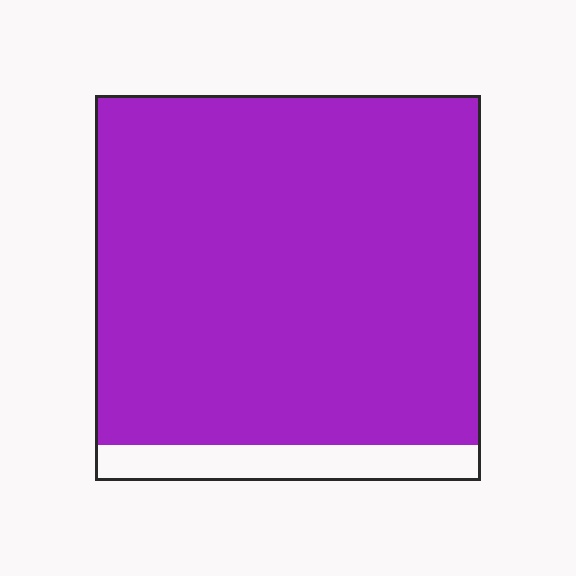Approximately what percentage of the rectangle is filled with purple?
Approximately 90%.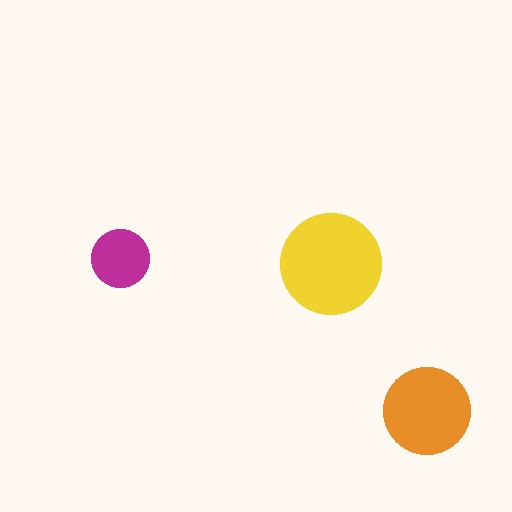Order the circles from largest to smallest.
the yellow one, the orange one, the magenta one.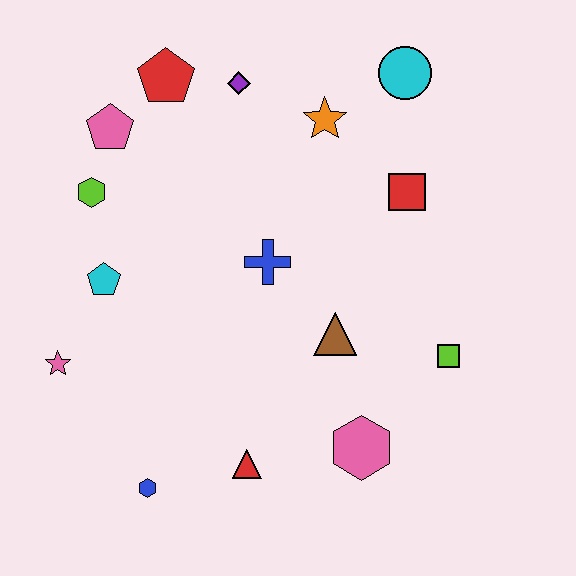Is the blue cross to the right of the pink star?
Yes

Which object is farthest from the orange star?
The blue hexagon is farthest from the orange star.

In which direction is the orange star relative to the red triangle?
The orange star is above the red triangle.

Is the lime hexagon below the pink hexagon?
No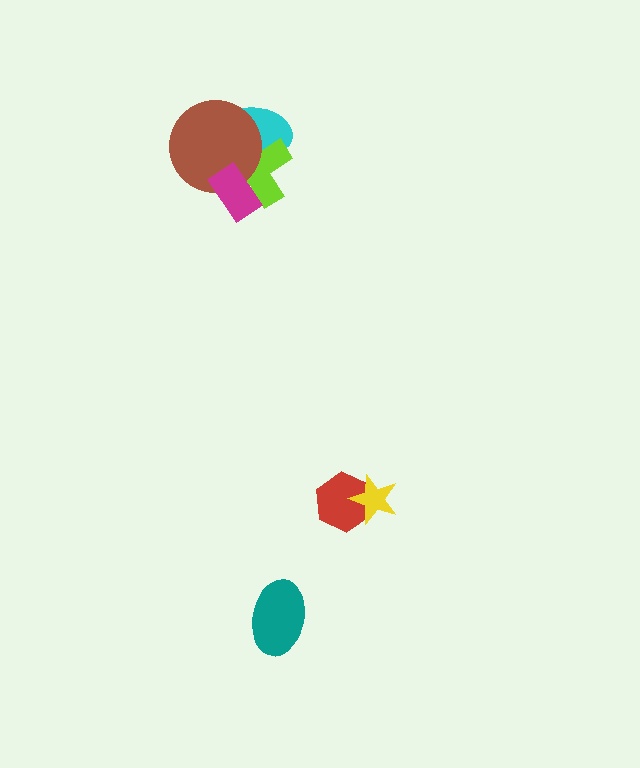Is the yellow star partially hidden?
No, no other shape covers it.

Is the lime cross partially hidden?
Yes, it is partially covered by another shape.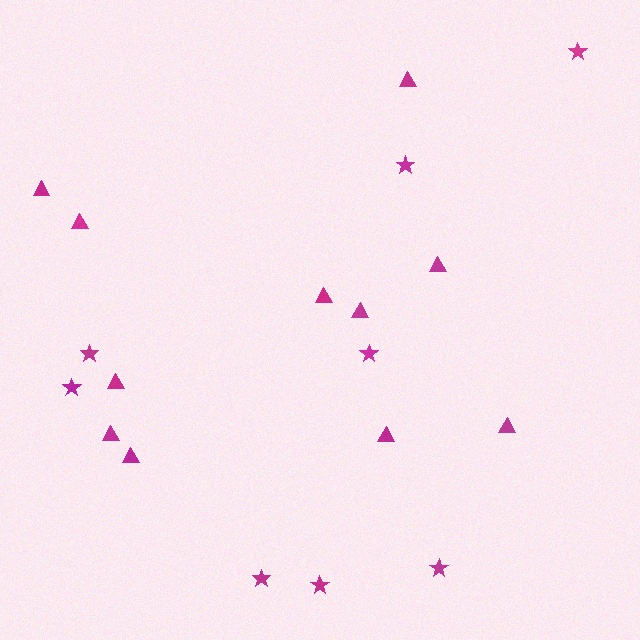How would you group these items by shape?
There are 2 groups: one group of stars (8) and one group of triangles (11).